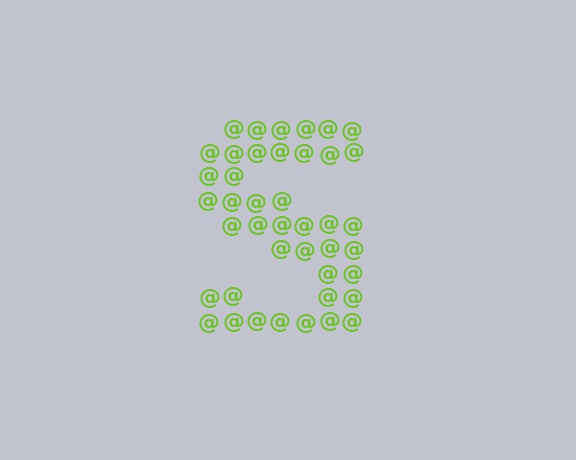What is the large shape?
The large shape is the letter S.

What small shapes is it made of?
It is made of small at signs.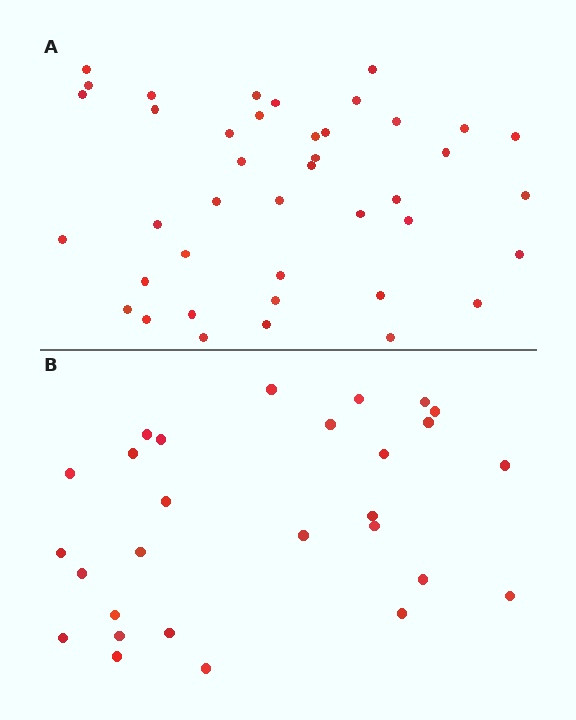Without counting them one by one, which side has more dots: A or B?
Region A (the top region) has more dots.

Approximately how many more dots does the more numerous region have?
Region A has approximately 15 more dots than region B.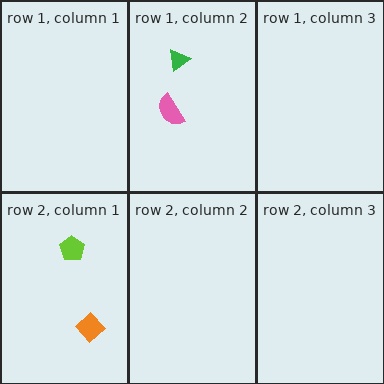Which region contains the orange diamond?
The row 2, column 1 region.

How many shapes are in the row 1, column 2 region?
2.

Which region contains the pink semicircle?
The row 1, column 2 region.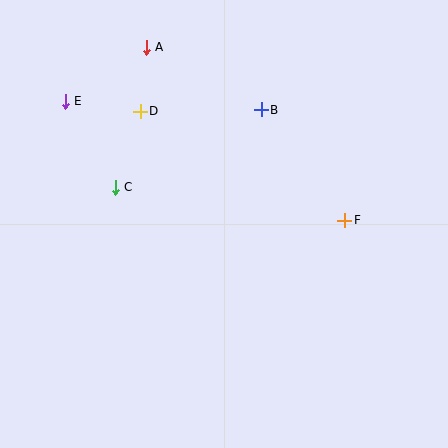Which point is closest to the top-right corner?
Point B is closest to the top-right corner.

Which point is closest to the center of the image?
Point C at (115, 187) is closest to the center.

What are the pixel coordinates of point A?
Point A is at (146, 47).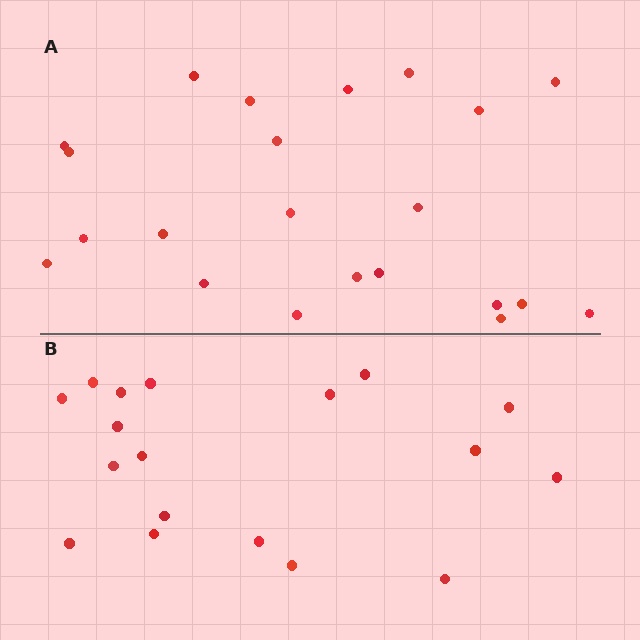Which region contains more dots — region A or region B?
Region A (the top region) has more dots.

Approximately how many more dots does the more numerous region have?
Region A has about 4 more dots than region B.